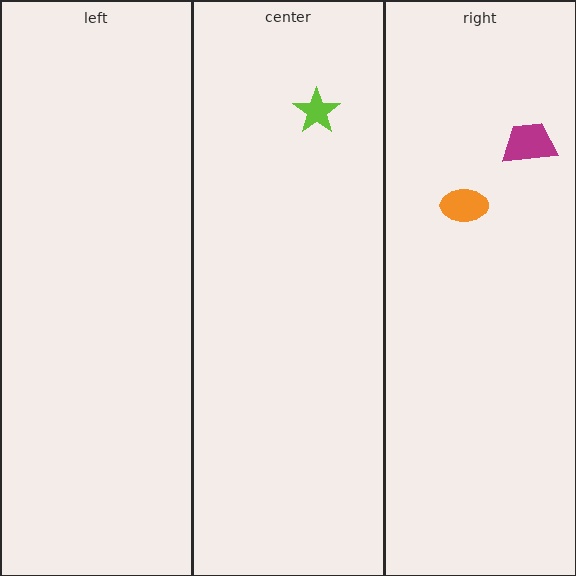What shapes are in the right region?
The orange ellipse, the magenta trapezoid.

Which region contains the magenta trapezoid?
The right region.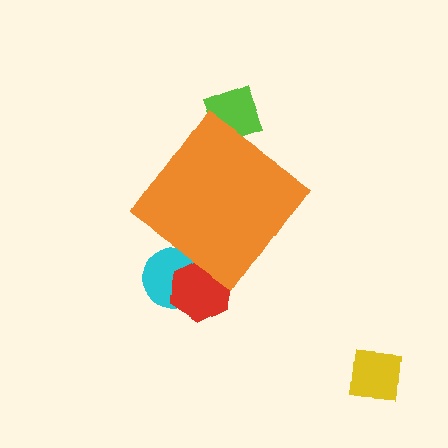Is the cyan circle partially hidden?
Yes, the cyan circle is partially hidden behind the orange diamond.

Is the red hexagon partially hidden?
Yes, the red hexagon is partially hidden behind the orange diamond.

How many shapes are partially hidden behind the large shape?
3 shapes are partially hidden.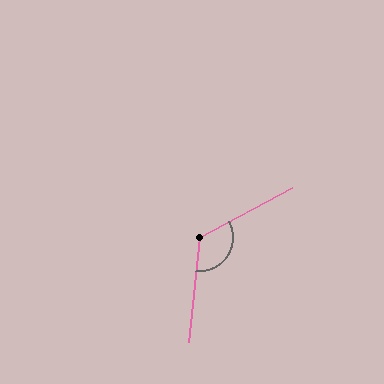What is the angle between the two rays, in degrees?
Approximately 125 degrees.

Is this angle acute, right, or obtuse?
It is obtuse.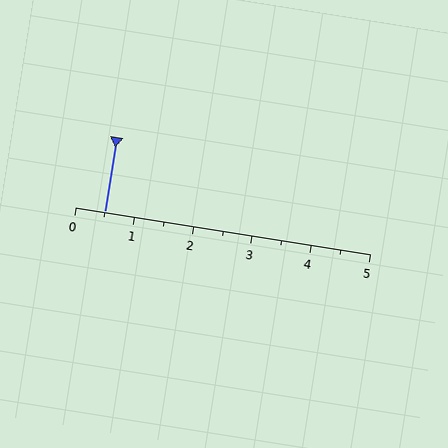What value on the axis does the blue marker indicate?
The marker indicates approximately 0.5.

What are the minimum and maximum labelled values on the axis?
The axis runs from 0 to 5.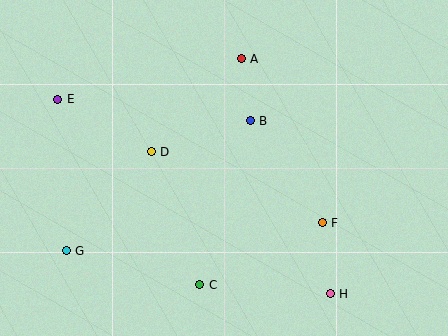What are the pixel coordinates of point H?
Point H is at (330, 294).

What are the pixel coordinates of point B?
Point B is at (250, 121).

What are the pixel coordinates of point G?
Point G is at (66, 251).